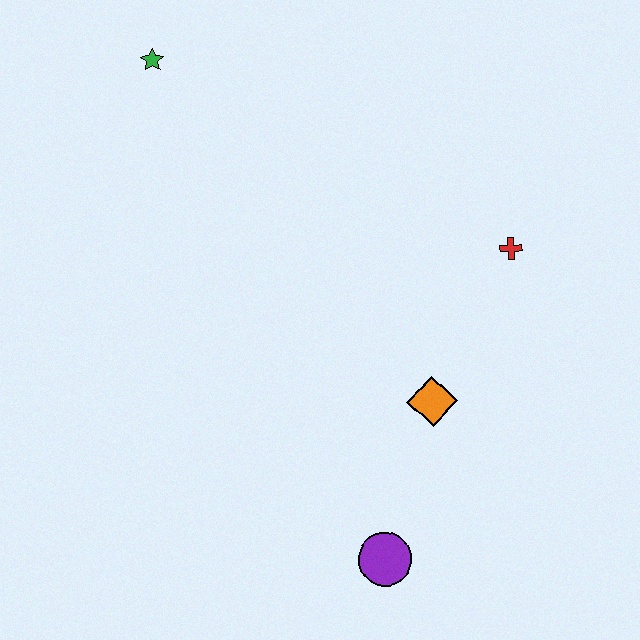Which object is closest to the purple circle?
The orange diamond is closest to the purple circle.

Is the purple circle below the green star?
Yes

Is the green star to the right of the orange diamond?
No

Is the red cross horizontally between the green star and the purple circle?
No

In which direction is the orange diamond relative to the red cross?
The orange diamond is below the red cross.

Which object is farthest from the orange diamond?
The green star is farthest from the orange diamond.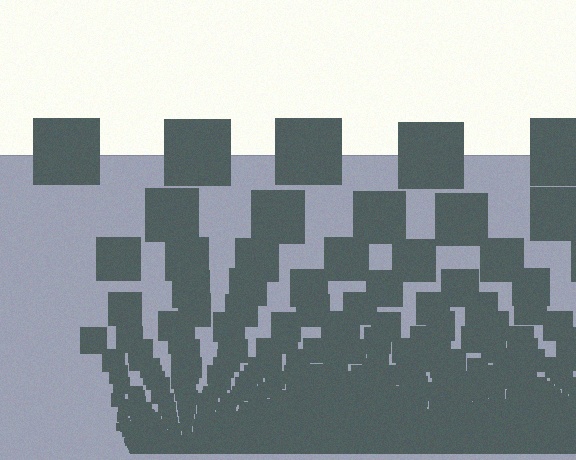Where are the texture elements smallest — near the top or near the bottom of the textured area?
Near the bottom.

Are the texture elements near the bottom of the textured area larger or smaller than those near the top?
Smaller. The gradient is inverted — elements near the bottom are smaller and denser.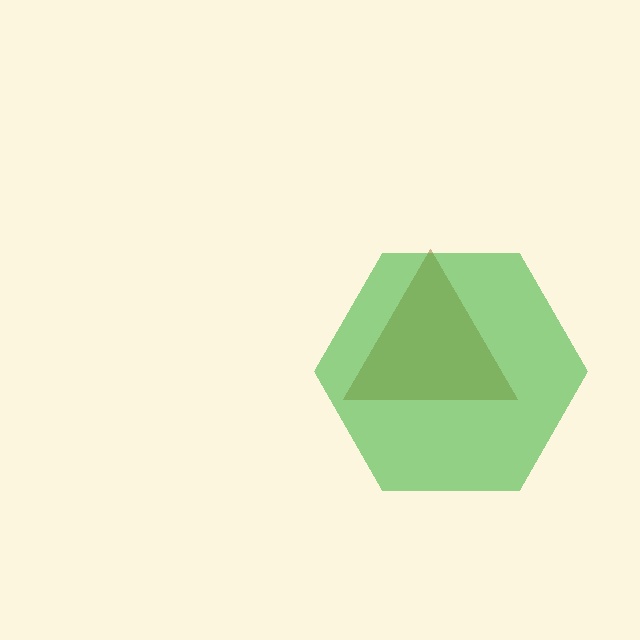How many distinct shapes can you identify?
There are 2 distinct shapes: a brown triangle, a green hexagon.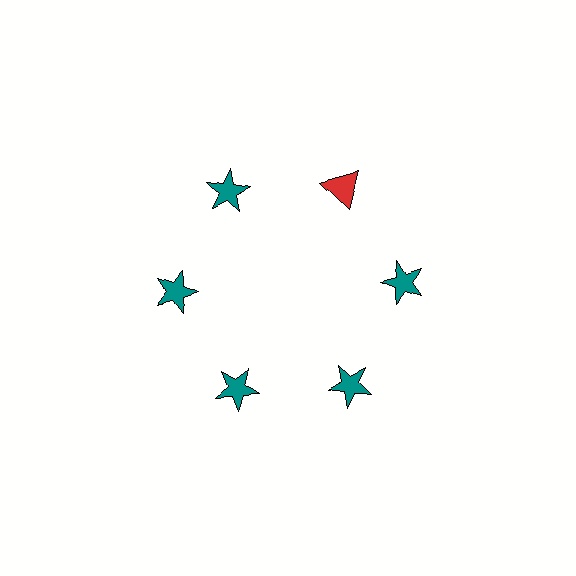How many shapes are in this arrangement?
There are 6 shapes arranged in a ring pattern.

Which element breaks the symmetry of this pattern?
The red triangle at roughly the 1 o'clock position breaks the symmetry. All other shapes are teal stars.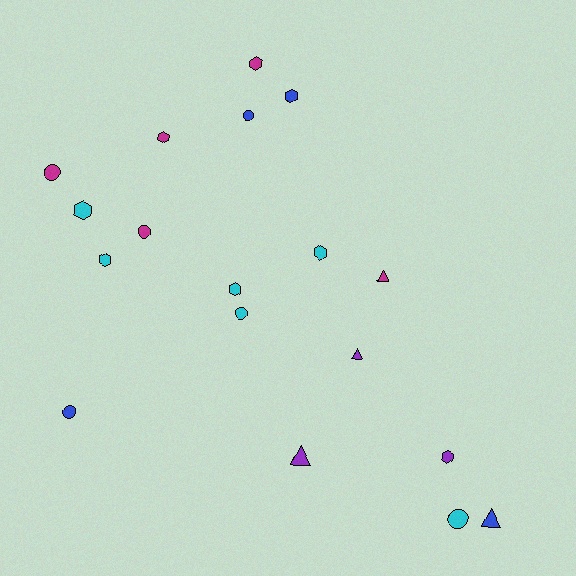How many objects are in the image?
There are 18 objects.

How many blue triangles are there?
There is 1 blue triangle.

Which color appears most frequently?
Cyan, with 6 objects.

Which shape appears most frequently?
Hexagon, with 8 objects.